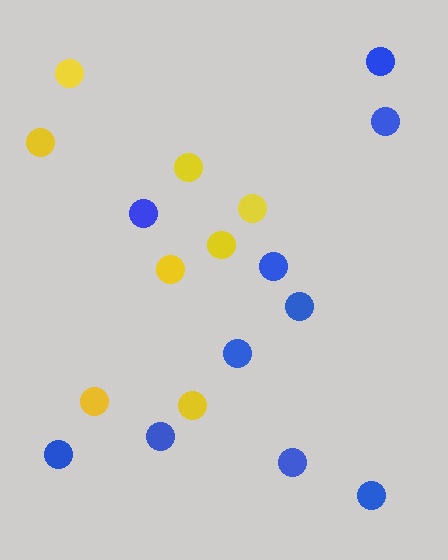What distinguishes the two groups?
There are 2 groups: one group of blue circles (10) and one group of yellow circles (8).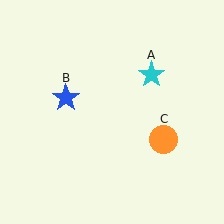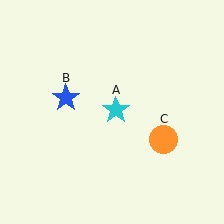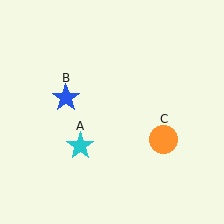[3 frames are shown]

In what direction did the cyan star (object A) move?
The cyan star (object A) moved down and to the left.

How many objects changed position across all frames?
1 object changed position: cyan star (object A).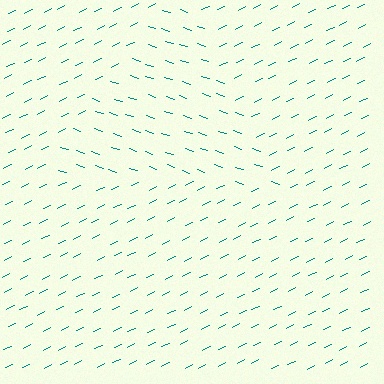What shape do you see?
I see a triangle.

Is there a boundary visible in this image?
Yes, there is a texture boundary formed by a change in line orientation.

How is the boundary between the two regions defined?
The boundary is defined purely by a change in line orientation (approximately 45 degrees difference). All lines are the same color and thickness.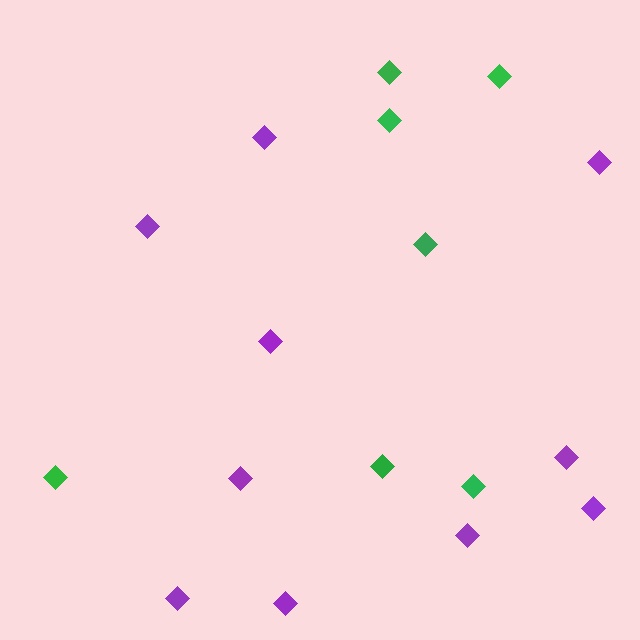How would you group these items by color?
There are 2 groups: one group of purple diamonds (10) and one group of green diamonds (7).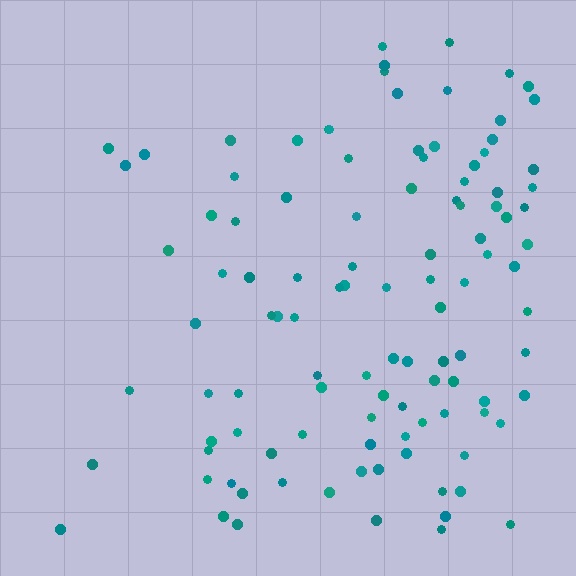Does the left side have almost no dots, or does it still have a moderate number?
Still a moderate number, just noticeably fewer than the right.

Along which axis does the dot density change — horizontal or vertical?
Horizontal.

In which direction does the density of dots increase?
From left to right, with the right side densest.